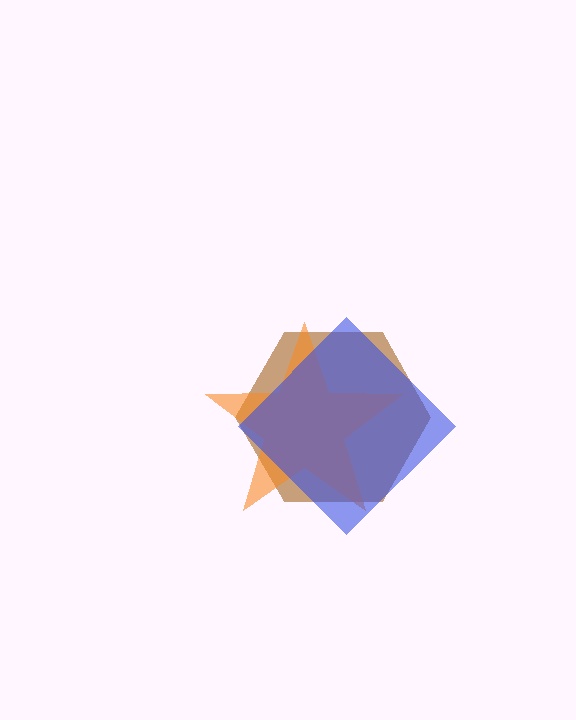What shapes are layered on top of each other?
The layered shapes are: a brown hexagon, an orange star, a blue diamond.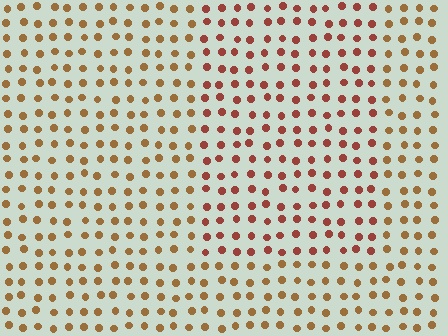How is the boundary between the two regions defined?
The boundary is defined purely by a slight shift in hue (about 29 degrees). Spacing, size, and orientation are identical on both sides.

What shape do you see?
I see a rectangle.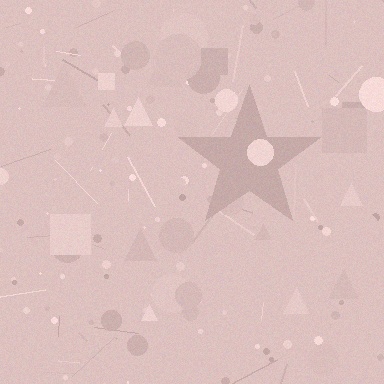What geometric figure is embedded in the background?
A star is embedded in the background.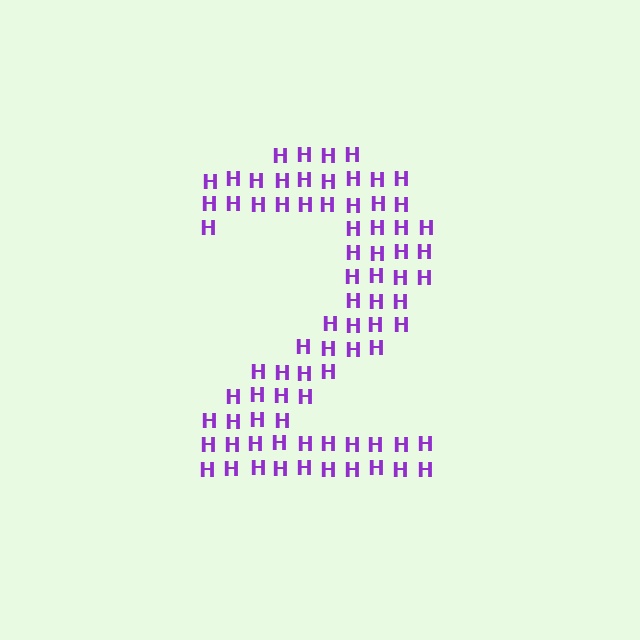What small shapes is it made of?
It is made of small letter H's.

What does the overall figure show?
The overall figure shows the digit 2.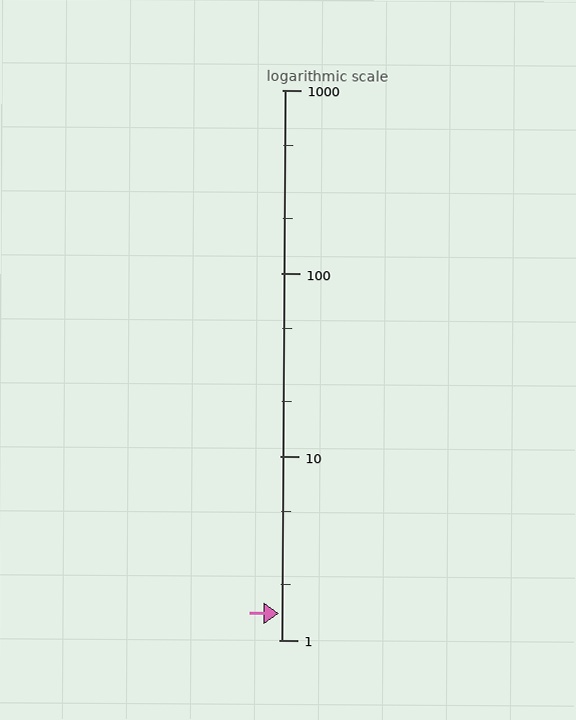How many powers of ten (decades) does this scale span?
The scale spans 3 decades, from 1 to 1000.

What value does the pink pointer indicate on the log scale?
The pointer indicates approximately 1.4.